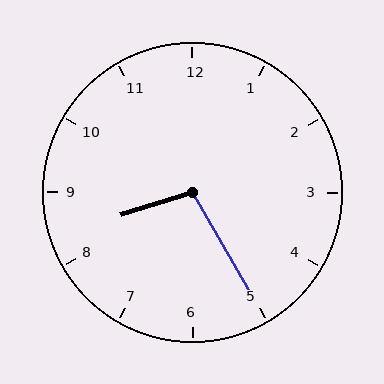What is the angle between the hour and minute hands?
Approximately 102 degrees.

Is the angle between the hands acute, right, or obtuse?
It is obtuse.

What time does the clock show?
8:25.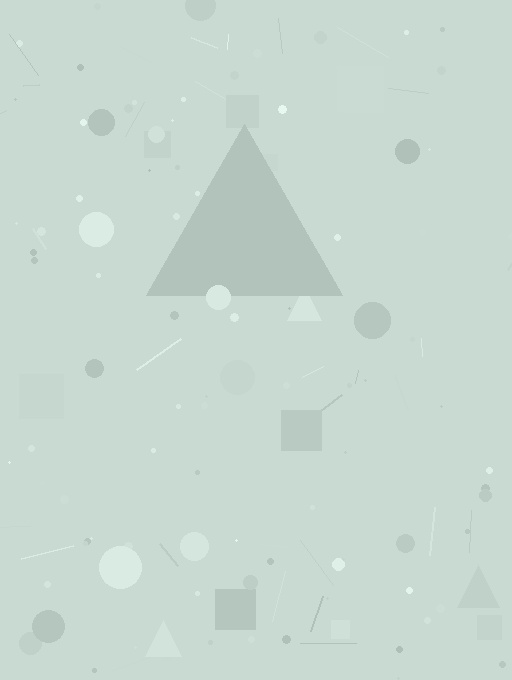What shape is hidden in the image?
A triangle is hidden in the image.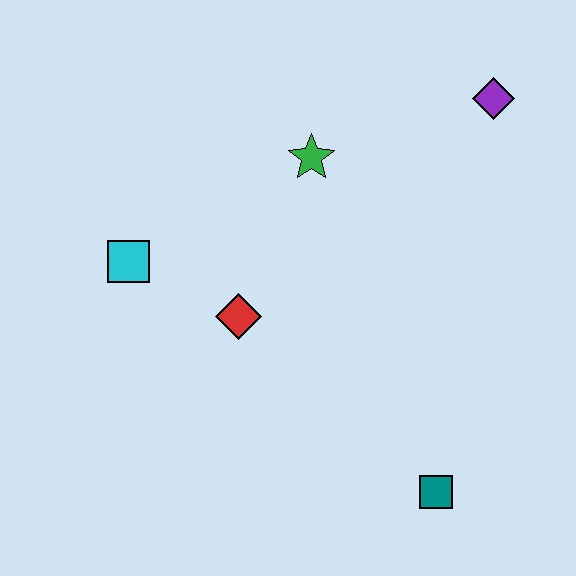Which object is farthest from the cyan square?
The purple diamond is farthest from the cyan square.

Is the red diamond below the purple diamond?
Yes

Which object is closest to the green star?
The red diamond is closest to the green star.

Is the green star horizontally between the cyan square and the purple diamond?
Yes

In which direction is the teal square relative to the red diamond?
The teal square is to the right of the red diamond.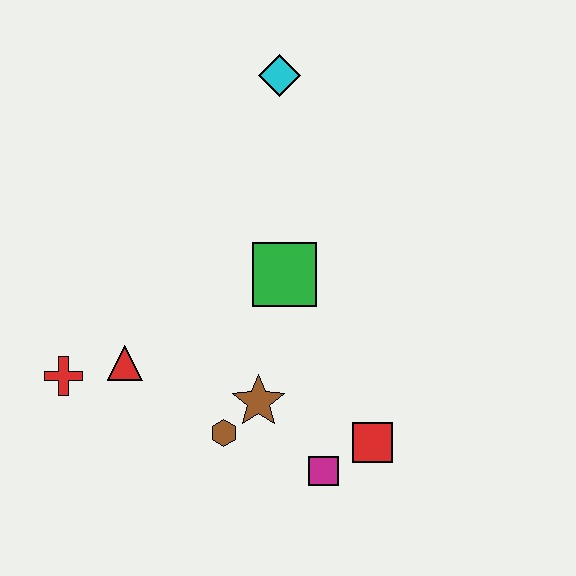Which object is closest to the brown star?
The brown hexagon is closest to the brown star.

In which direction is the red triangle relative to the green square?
The red triangle is to the left of the green square.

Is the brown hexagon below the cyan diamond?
Yes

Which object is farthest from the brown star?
The cyan diamond is farthest from the brown star.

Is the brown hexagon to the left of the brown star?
Yes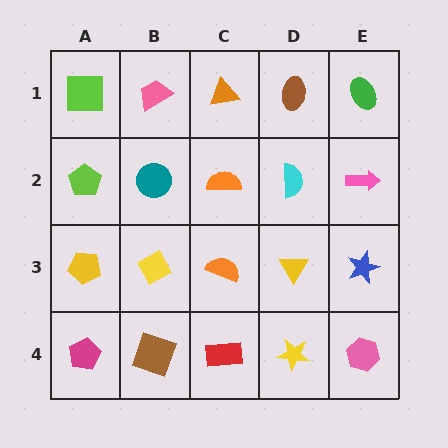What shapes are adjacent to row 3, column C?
An orange semicircle (row 2, column C), a red rectangle (row 4, column C), a yellow diamond (row 3, column B), a yellow triangle (row 3, column D).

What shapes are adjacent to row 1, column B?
A teal circle (row 2, column B), a lime square (row 1, column A), an orange triangle (row 1, column C).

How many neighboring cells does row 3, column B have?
4.